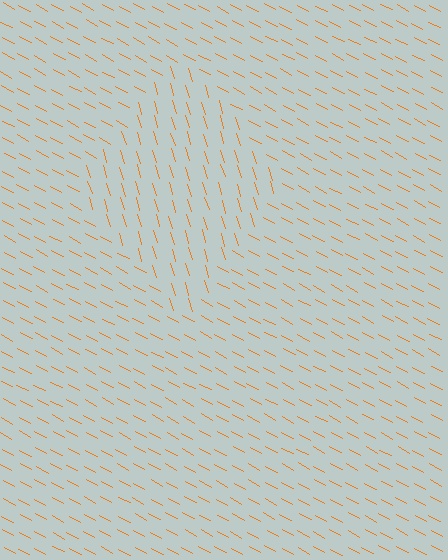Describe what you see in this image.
The image is filled with small orange line segments. A diamond region in the image has lines oriented differently from the surrounding lines, creating a visible texture boundary.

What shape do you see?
I see a diamond.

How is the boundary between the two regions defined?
The boundary is defined purely by a change in line orientation (approximately 45 degrees difference). All lines are the same color and thickness.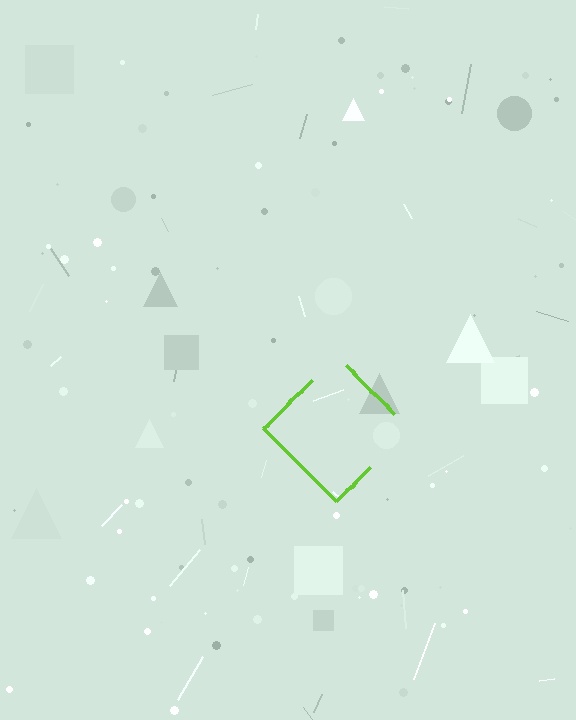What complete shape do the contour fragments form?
The contour fragments form a diamond.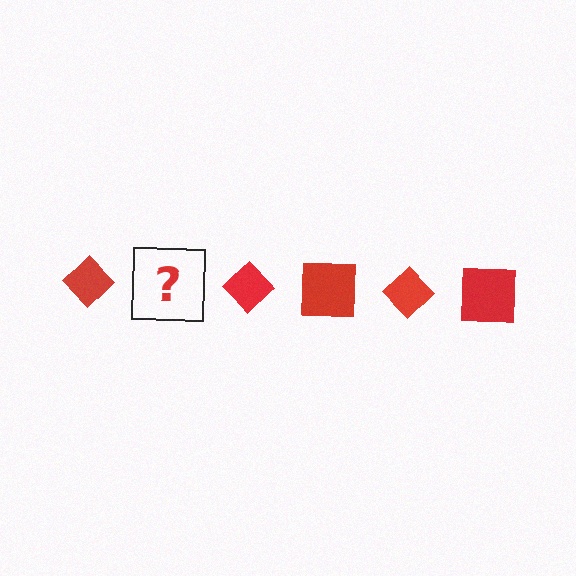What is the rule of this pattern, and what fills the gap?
The rule is that the pattern cycles through diamond, square shapes in red. The gap should be filled with a red square.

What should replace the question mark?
The question mark should be replaced with a red square.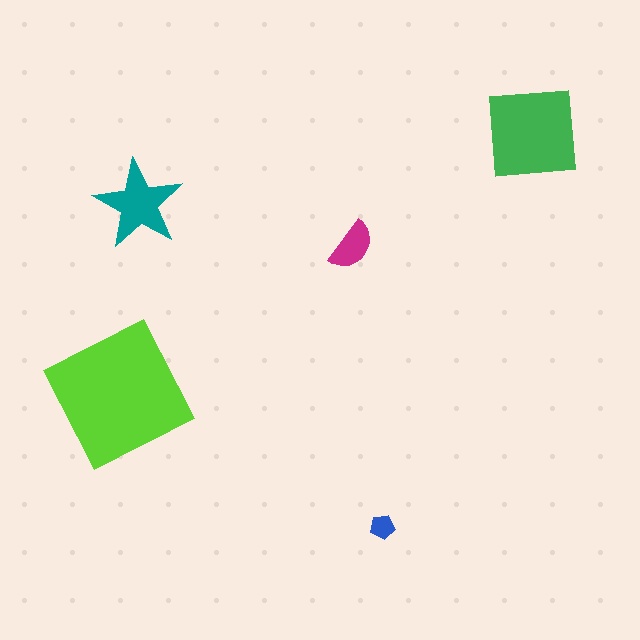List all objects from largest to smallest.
The lime square, the green square, the teal star, the magenta semicircle, the blue pentagon.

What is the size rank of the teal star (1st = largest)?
3rd.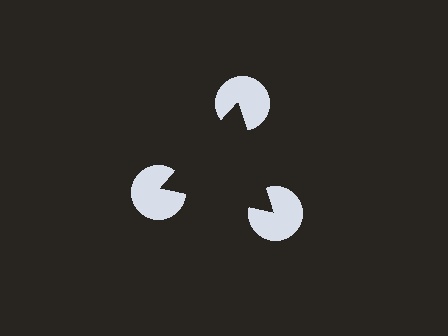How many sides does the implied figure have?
3 sides.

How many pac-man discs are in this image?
There are 3 — one at each vertex of the illusory triangle.